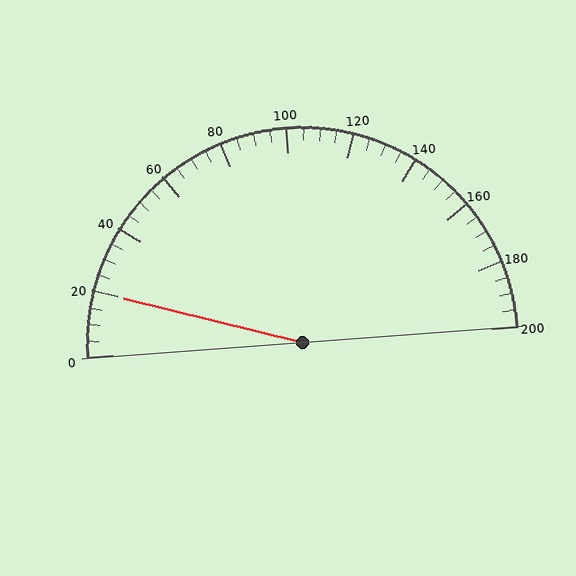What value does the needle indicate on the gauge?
The needle indicates approximately 20.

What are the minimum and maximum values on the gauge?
The gauge ranges from 0 to 200.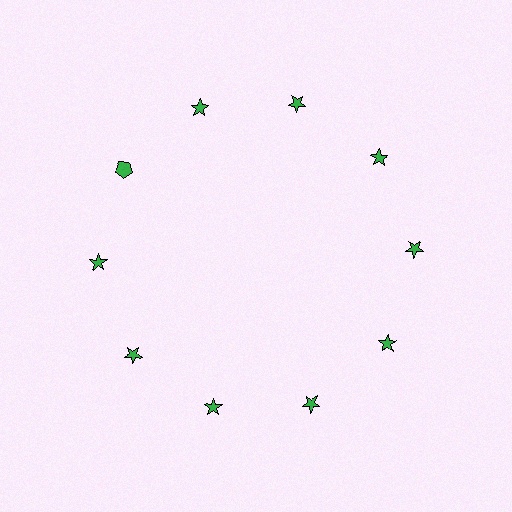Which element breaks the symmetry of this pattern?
The green pentagon at roughly the 10 o'clock position breaks the symmetry. All other shapes are green stars.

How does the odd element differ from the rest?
It has a different shape: pentagon instead of star.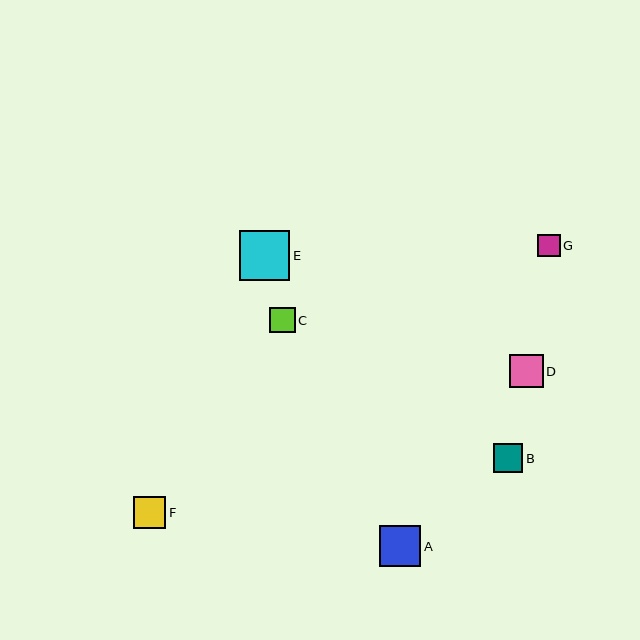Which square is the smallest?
Square G is the smallest with a size of approximately 23 pixels.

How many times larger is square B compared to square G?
Square B is approximately 1.3 times the size of square G.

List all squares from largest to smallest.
From largest to smallest: E, A, D, F, B, C, G.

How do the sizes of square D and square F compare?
Square D and square F are approximately the same size.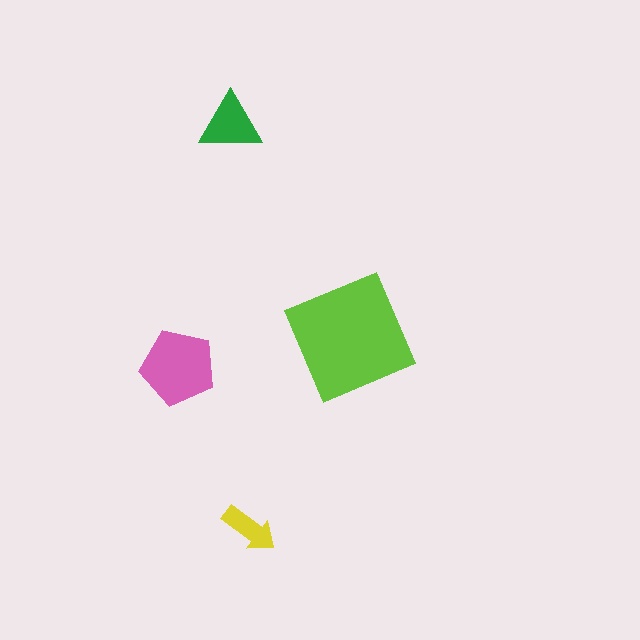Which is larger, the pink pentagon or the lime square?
The lime square.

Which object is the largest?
The lime square.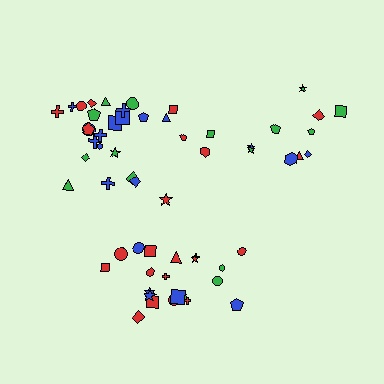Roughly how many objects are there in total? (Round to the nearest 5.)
Roughly 60 objects in total.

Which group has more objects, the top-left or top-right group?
The top-left group.